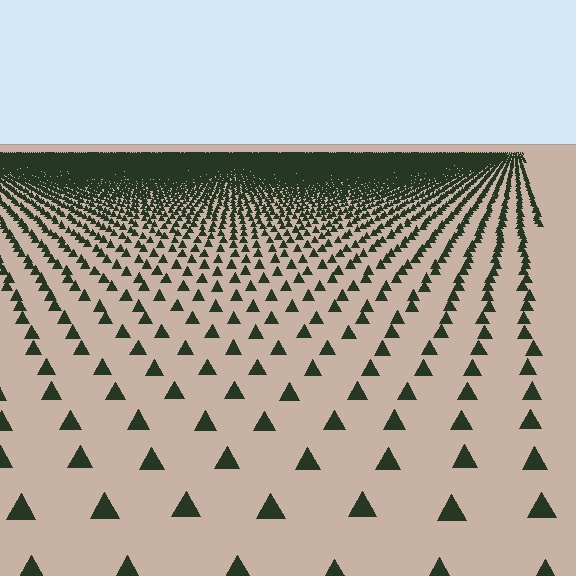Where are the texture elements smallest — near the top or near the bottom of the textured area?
Near the top.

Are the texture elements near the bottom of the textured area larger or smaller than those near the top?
Larger. Near the bottom, elements are closer to the viewer and appear at a bigger on-screen size.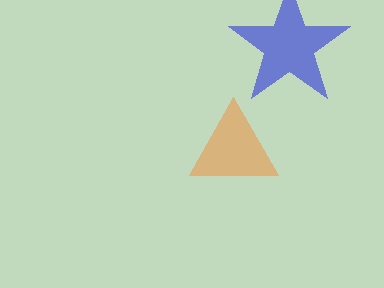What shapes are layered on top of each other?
The layered shapes are: an orange triangle, a blue star.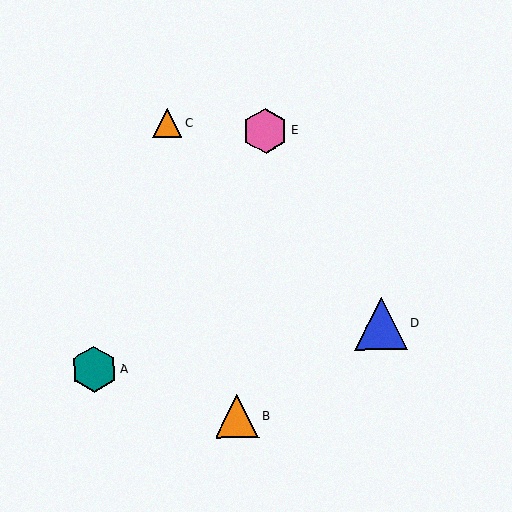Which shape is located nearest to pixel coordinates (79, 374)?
The teal hexagon (labeled A) at (94, 370) is nearest to that location.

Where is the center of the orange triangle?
The center of the orange triangle is at (167, 123).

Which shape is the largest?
The blue triangle (labeled D) is the largest.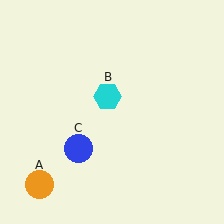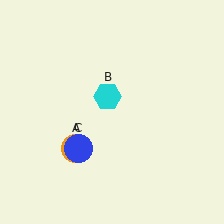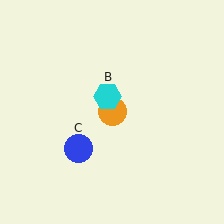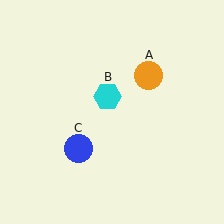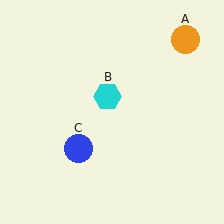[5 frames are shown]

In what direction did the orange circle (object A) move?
The orange circle (object A) moved up and to the right.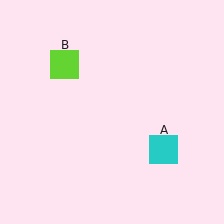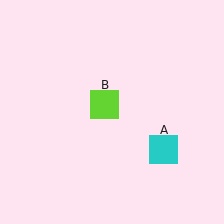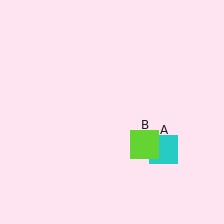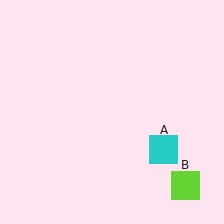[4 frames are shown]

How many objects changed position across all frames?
1 object changed position: lime square (object B).